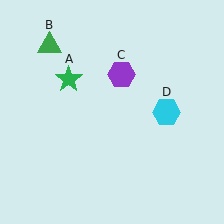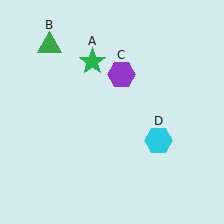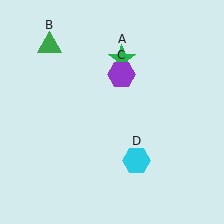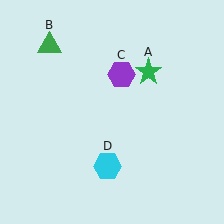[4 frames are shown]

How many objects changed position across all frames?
2 objects changed position: green star (object A), cyan hexagon (object D).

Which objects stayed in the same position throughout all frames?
Green triangle (object B) and purple hexagon (object C) remained stationary.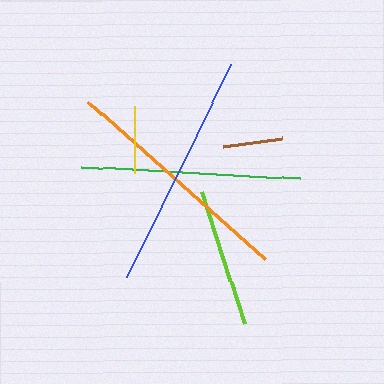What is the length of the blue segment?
The blue segment is approximately 238 pixels long.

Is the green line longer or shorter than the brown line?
The green line is longer than the brown line.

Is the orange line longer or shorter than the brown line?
The orange line is longer than the brown line.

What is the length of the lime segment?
The lime segment is approximately 139 pixels long.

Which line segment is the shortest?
The brown line is the shortest at approximately 60 pixels.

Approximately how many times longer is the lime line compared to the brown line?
The lime line is approximately 2.3 times the length of the brown line.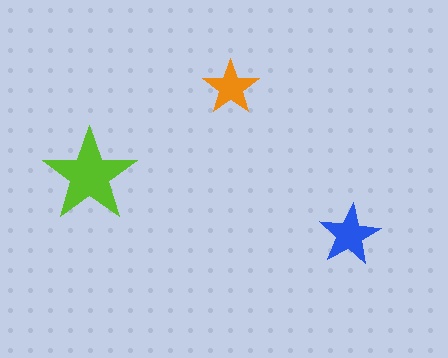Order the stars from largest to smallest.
the lime one, the blue one, the orange one.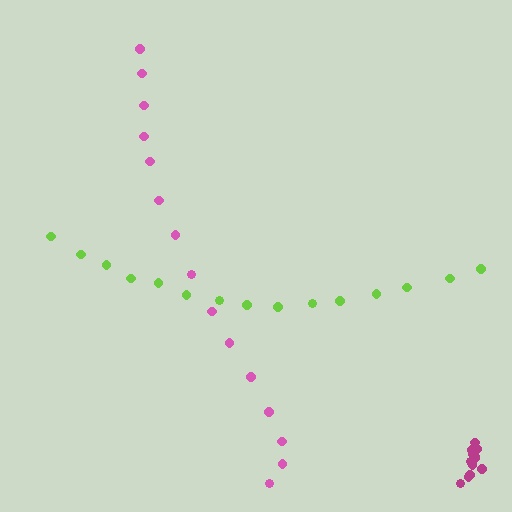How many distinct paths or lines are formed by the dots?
There are 3 distinct paths.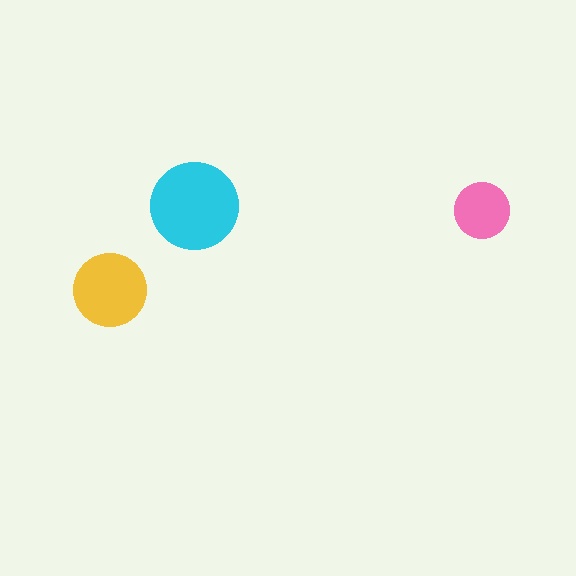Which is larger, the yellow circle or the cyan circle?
The cyan one.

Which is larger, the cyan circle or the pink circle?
The cyan one.